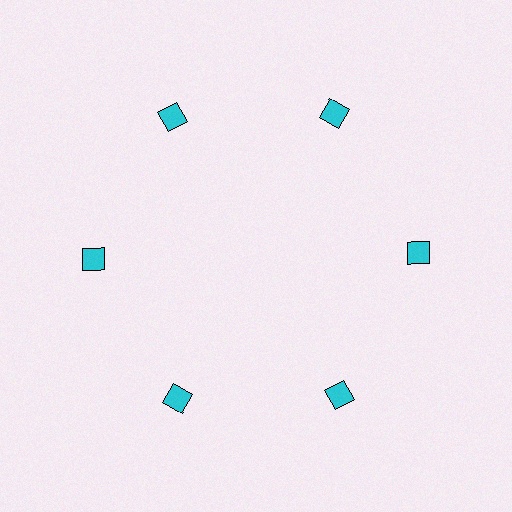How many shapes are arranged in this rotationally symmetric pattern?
There are 6 shapes, arranged in 6 groups of 1.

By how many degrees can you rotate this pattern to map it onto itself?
The pattern maps onto itself every 60 degrees of rotation.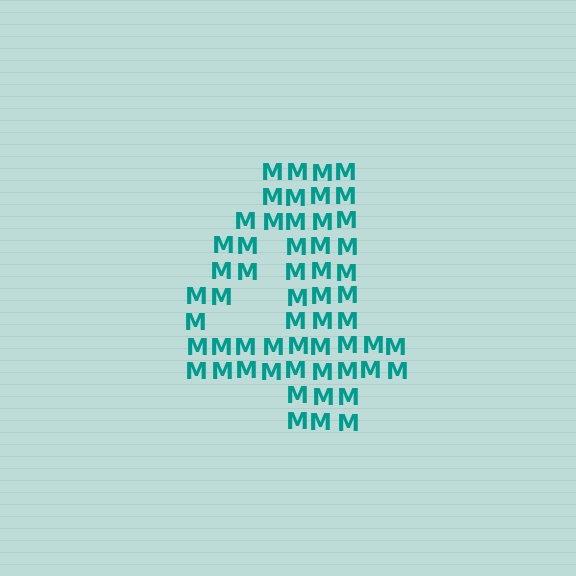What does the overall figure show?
The overall figure shows the digit 4.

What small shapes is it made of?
It is made of small letter M's.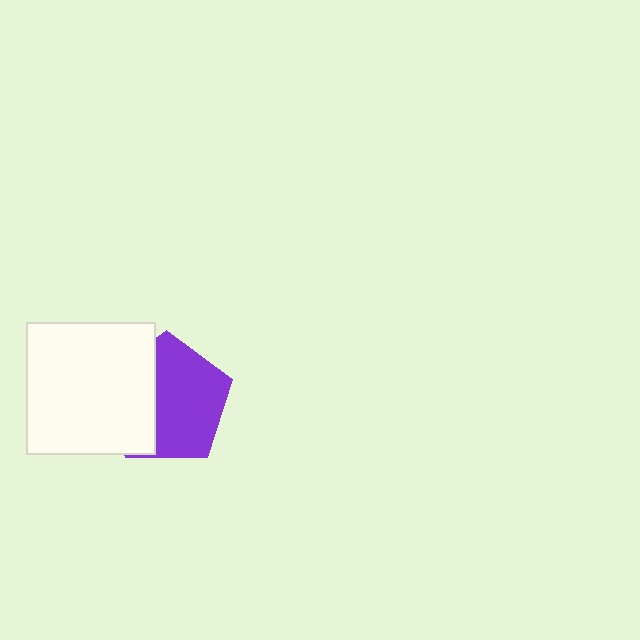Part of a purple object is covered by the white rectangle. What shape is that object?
It is a pentagon.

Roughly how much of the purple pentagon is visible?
About half of it is visible (roughly 62%).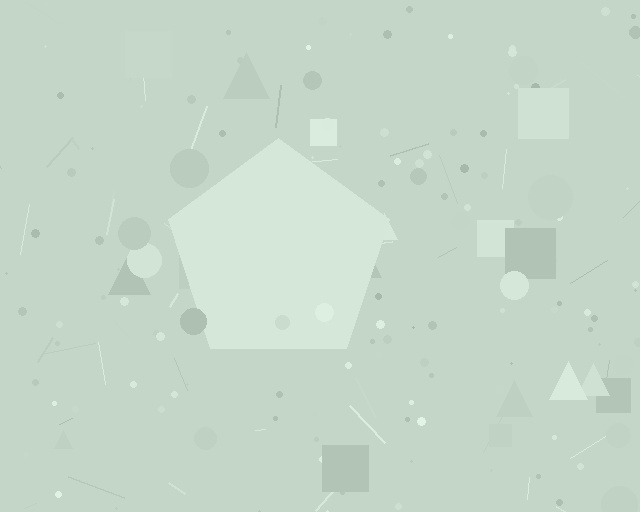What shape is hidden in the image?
A pentagon is hidden in the image.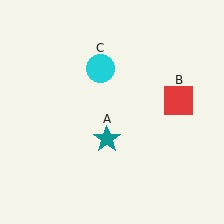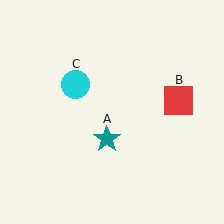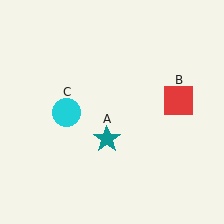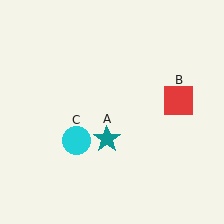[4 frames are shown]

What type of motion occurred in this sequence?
The cyan circle (object C) rotated counterclockwise around the center of the scene.